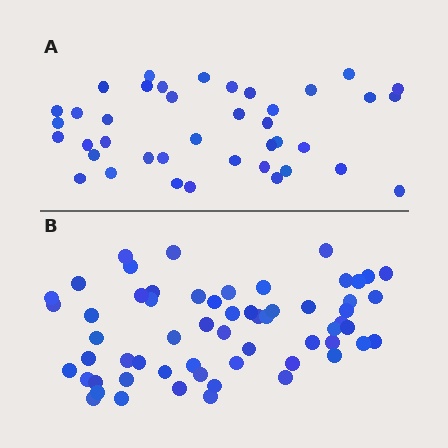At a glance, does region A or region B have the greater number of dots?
Region B (the bottom region) has more dots.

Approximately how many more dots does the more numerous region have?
Region B has approximately 20 more dots than region A.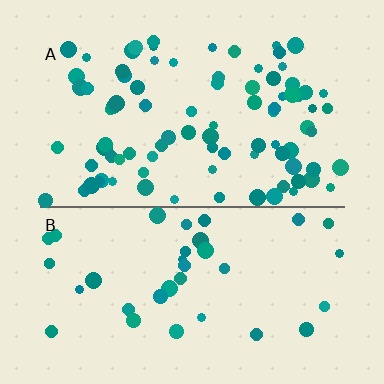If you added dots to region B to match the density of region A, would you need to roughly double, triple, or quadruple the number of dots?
Approximately double.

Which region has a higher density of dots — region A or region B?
A (the top).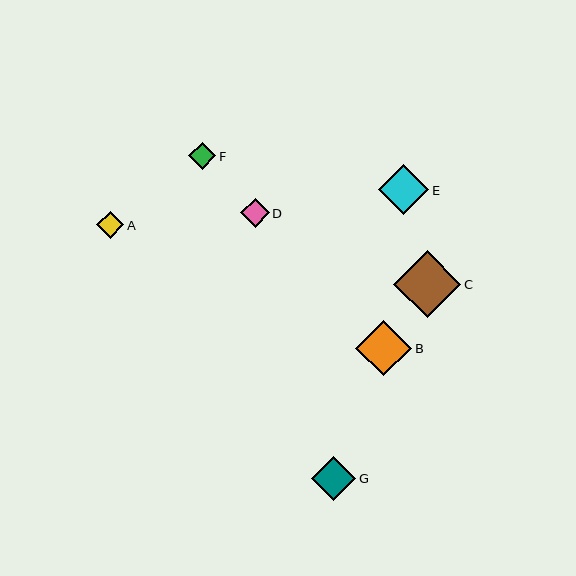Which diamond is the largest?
Diamond C is the largest with a size of approximately 67 pixels.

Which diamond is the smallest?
Diamond A is the smallest with a size of approximately 27 pixels.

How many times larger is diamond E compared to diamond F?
Diamond E is approximately 1.8 times the size of diamond F.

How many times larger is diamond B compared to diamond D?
Diamond B is approximately 2.0 times the size of diamond D.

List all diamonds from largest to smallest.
From largest to smallest: C, B, E, G, D, F, A.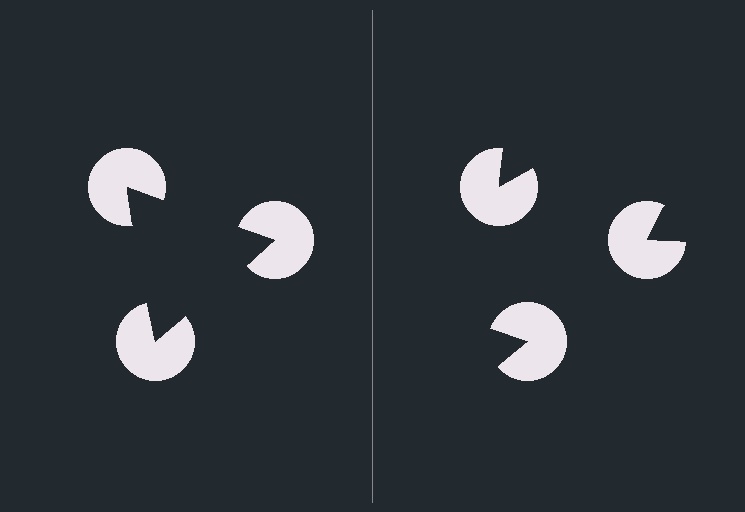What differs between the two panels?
The pac-man discs are positioned identically on both sides; only the wedge orientations differ. On the left they align to a triangle; on the right they are misaligned.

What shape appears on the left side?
An illusory triangle.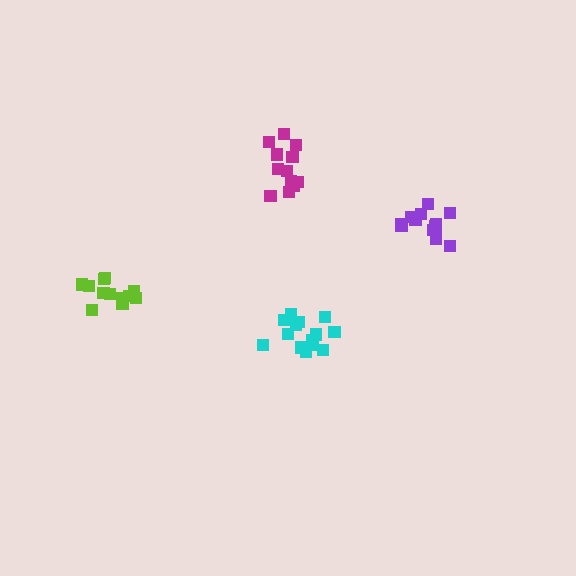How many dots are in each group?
Group 1: 12 dots, Group 2: 14 dots, Group 3: 12 dots, Group 4: 13 dots (51 total).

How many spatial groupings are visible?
There are 4 spatial groupings.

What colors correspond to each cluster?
The clusters are colored: lime, cyan, magenta, purple.